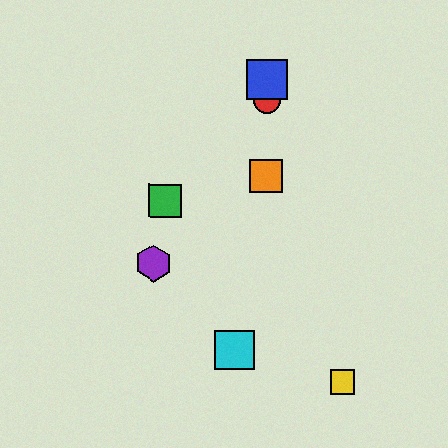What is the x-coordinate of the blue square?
The blue square is at x≈267.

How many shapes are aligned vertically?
3 shapes (the red circle, the blue square, the orange square) are aligned vertically.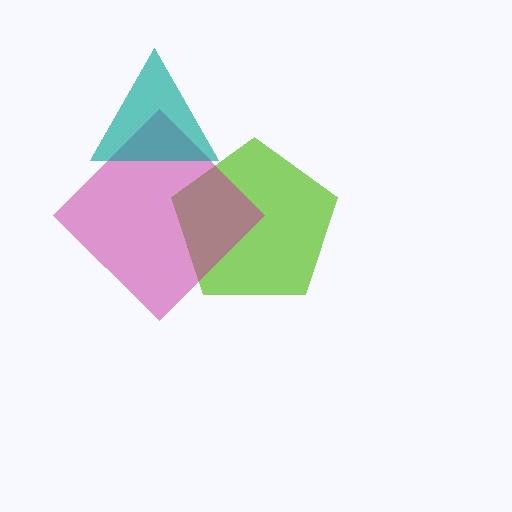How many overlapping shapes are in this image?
There are 3 overlapping shapes in the image.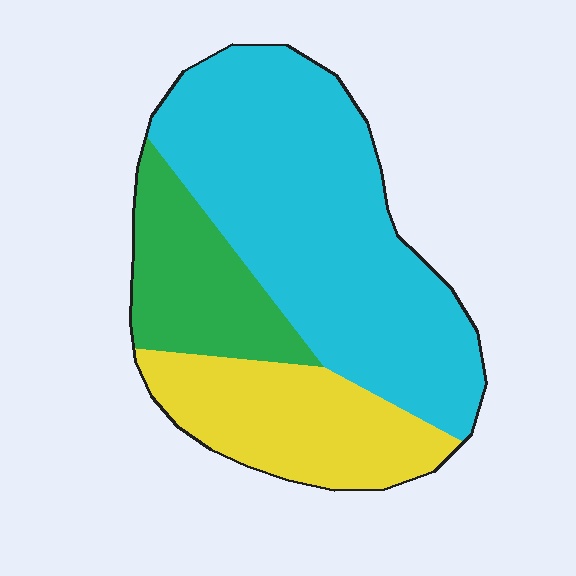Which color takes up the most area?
Cyan, at roughly 55%.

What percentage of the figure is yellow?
Yellow covers about 25% of the figure.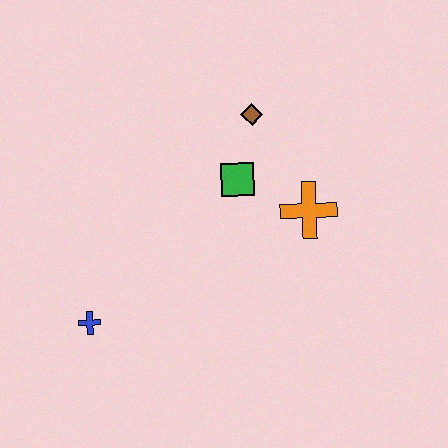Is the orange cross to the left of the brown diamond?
No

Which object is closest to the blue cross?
The green square is closest to the blue cross.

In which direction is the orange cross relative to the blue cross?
The orange cross is to the right of the blue cross.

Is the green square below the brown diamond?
Yes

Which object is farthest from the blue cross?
The brown diamond is farthest from the blue cross.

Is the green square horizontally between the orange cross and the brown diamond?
No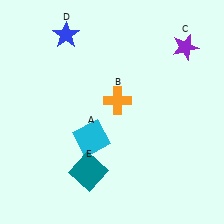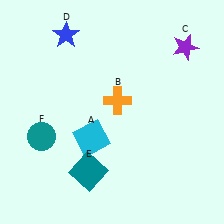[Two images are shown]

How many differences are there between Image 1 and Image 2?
There is 1 difference between the two images.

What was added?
A teal circle (F) was added in Image 2.